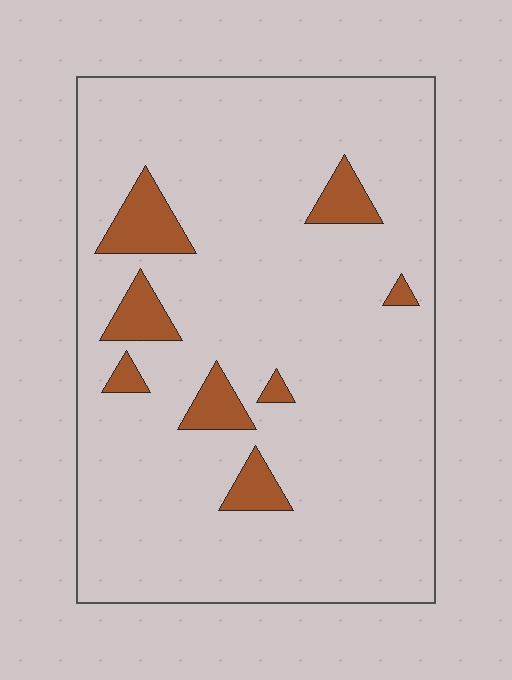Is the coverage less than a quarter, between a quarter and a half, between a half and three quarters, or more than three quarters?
Less than a quarter.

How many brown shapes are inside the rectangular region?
8.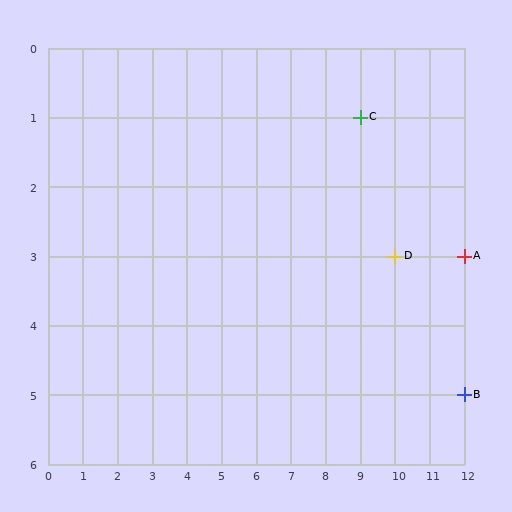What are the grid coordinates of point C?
Point C is at grid coordinates (9, 1).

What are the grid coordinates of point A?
Point A is at grid coordinates (12, 3).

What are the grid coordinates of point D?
Point D is at grid coordinates (10, 3).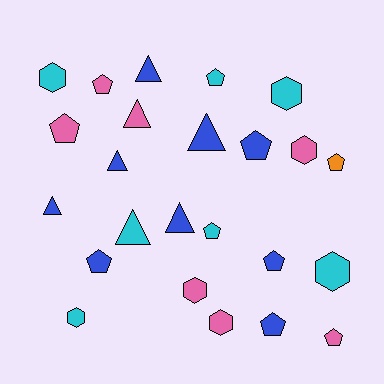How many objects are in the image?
There are 24 objects.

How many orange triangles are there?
There are no orange triangles.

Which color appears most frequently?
Blue, with 9 objects.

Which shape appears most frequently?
Pentagon, with 10 objects.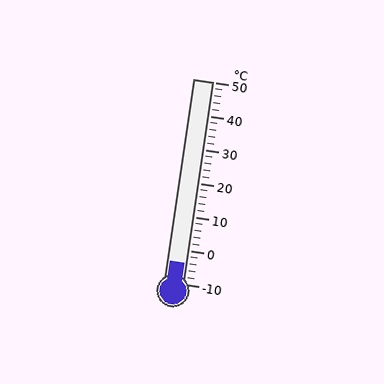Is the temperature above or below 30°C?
The temperature is below 30°C.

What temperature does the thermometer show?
The thermometer shows approximately -4°C.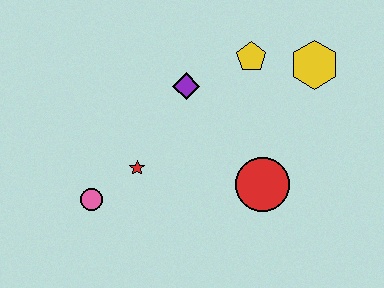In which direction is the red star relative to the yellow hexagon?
The red star is to the left of the yellow hexagon.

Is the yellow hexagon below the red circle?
No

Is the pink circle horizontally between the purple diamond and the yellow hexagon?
No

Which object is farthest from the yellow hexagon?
The pink circle is farthest from the yellow hexagon.